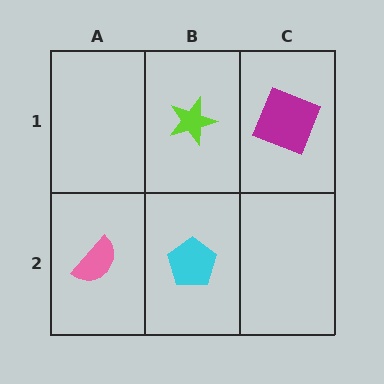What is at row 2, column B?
A cyan pentagon.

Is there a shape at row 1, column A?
No, that cell is empty.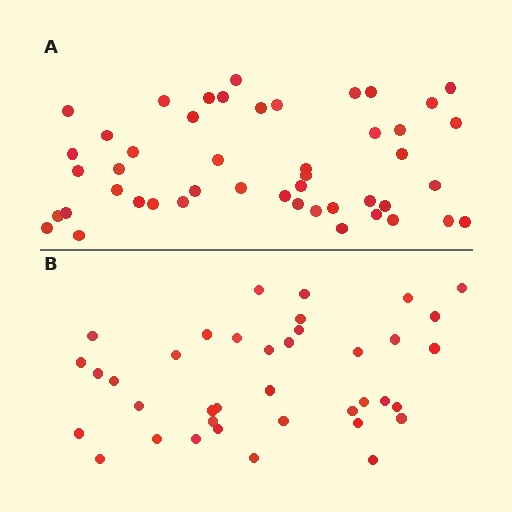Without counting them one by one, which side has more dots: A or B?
Region A (the top region) has more dots.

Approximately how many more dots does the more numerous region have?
Region A has roughly 8 or so more dots than region B.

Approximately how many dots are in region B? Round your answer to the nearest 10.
About 40 dots. (The exact count is 38, which rounds to 40.)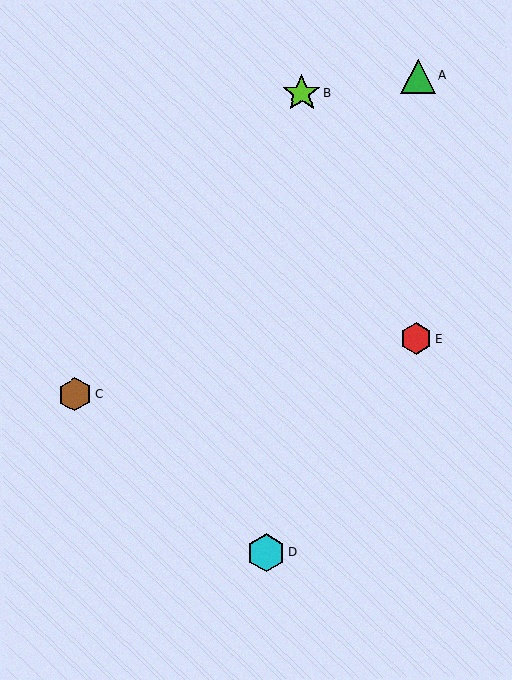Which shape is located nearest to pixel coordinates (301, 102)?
The lime star (labeled B) at (301, 93) is nearest to that location.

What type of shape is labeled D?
Shape D is a cyan hexagon.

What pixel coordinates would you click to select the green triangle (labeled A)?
Click at (418, 76) to select the green triangle A.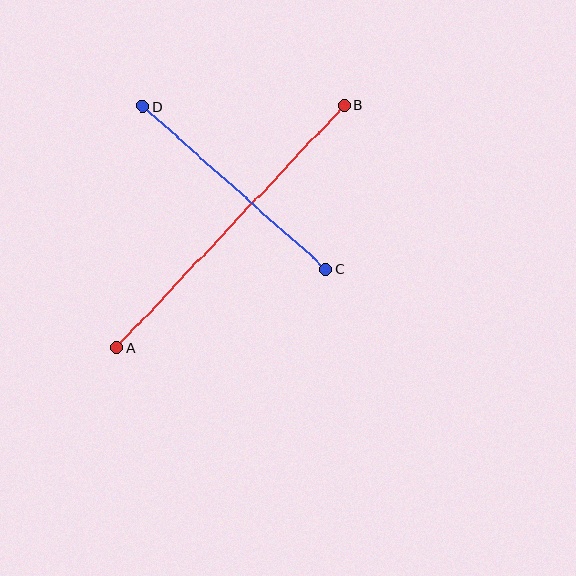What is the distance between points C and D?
The distance is approximately 245 pixels.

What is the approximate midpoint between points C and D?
The midpoint is at approximately (234, 187) pixels.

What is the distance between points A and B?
The distance is approximately 333 pixels.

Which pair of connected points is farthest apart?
Points A and B are farthest apart.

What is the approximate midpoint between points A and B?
The midpoint is at approximately (231, 227) pixels.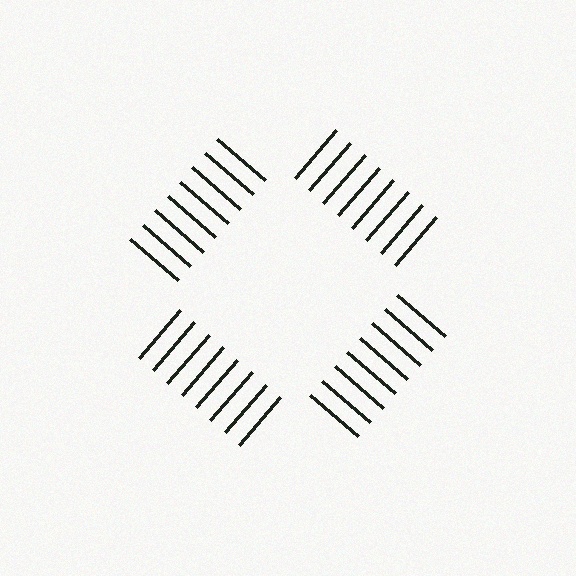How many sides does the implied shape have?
4 sides — the line-ends trace a square.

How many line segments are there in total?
32 — 8 along each of the 4 edges.